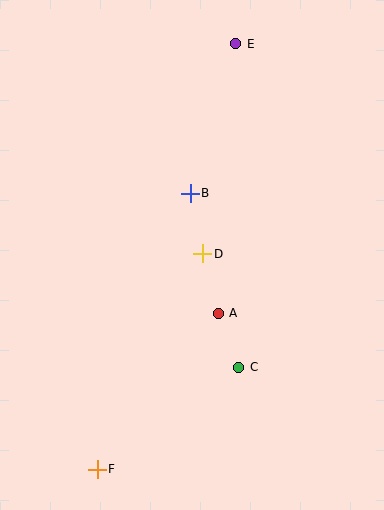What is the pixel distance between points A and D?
The distance between A and D is 62 pixels.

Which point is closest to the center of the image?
Point D at (203, 254) is closest to the center.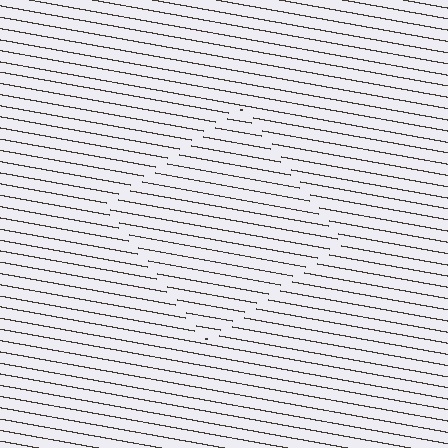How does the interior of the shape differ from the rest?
The interior of the shape contains the same grating, shifted by half a period — the contour is defined by the phase discontinuity where line-ends from the inner and outer gratings abut.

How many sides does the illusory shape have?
4 sides — the line-ends trace a square.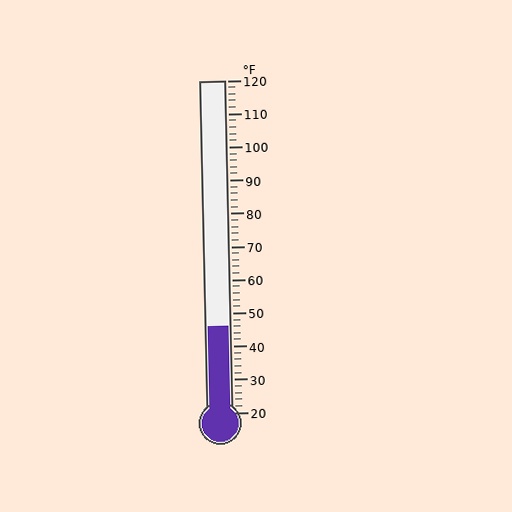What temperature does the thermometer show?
The thermometer shows approximately 46°F.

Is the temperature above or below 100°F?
The temperature is below 100°F.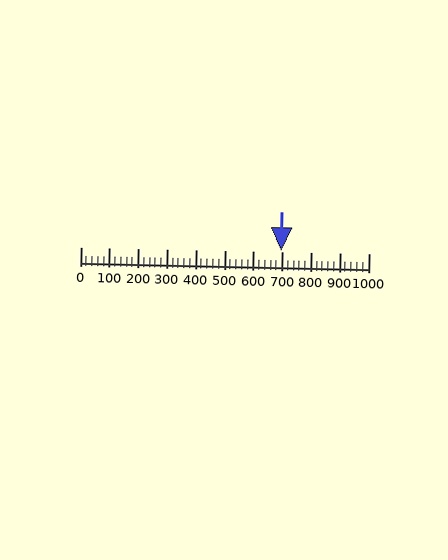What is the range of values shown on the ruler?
The ruler shows values from 0 to 1000.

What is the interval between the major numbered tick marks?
The major tick marks are spaced 100 units apart.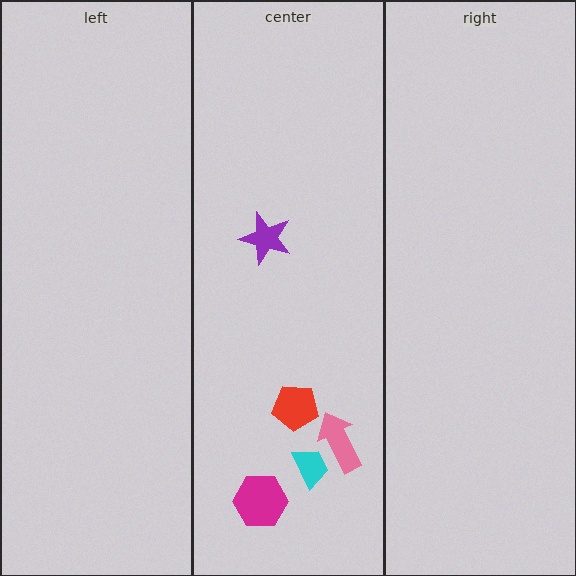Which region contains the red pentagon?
The center region.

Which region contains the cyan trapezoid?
The center region.